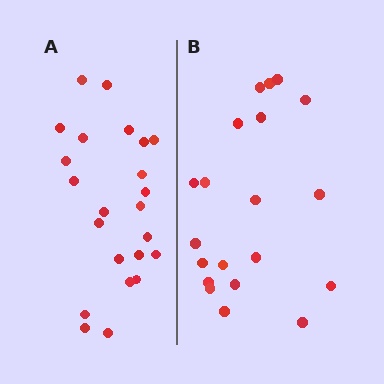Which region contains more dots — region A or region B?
Region A (the left region) has more dots.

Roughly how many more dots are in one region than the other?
Region A has just a few more — roughly 2 or 3 more dots than region B.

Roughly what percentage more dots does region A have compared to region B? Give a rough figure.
About 15% more.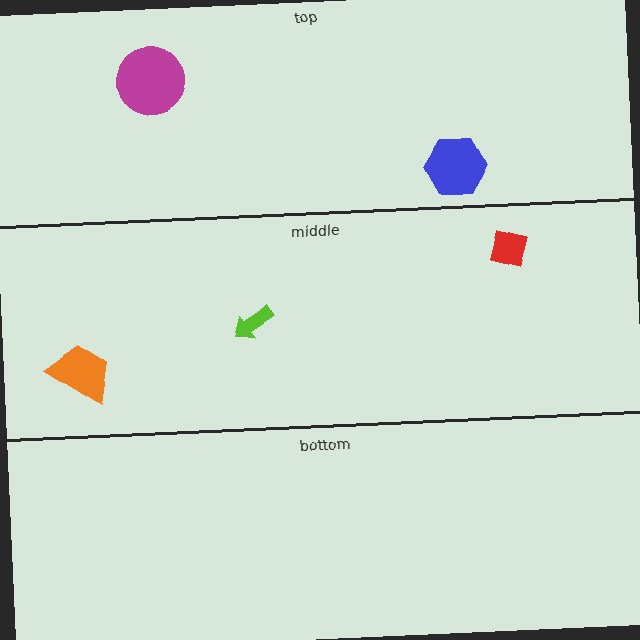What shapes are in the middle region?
The red square, the orange trapezoid, the lime arrow.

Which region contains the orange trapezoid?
The middle region.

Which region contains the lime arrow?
The middle region.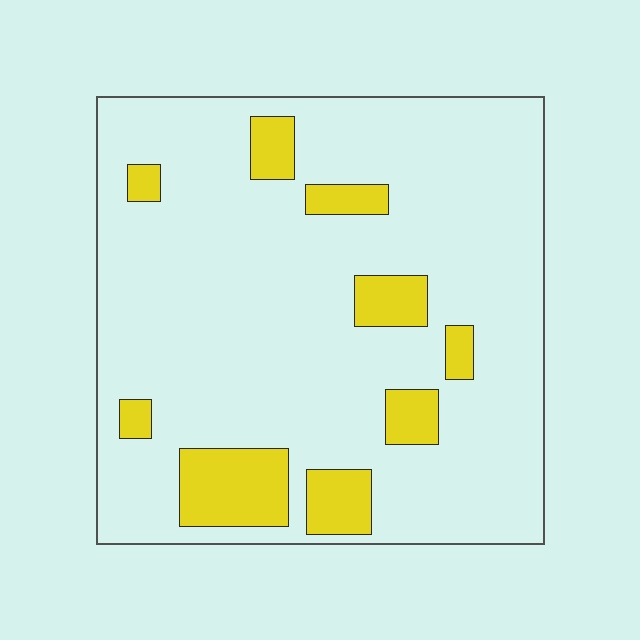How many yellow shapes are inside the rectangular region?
9.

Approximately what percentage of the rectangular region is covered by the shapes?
Approximately 15%.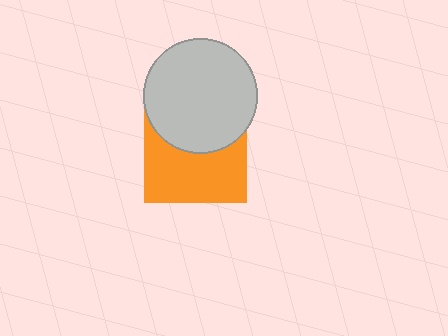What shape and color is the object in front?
The object in front is a light gray circle.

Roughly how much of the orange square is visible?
About half of it is visible (roughly 57%).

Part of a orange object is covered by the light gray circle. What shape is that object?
It is a square.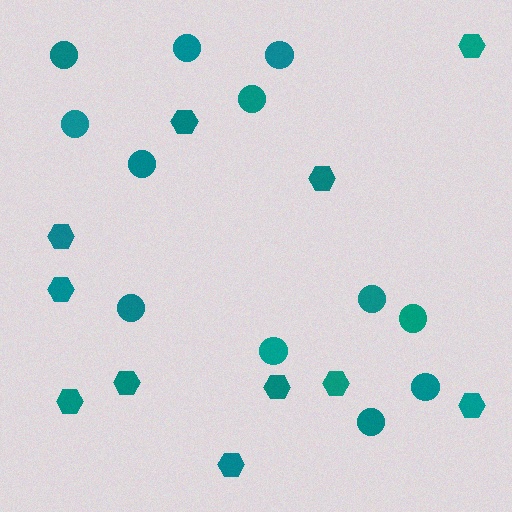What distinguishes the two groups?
There are 2 groups: one group of circles (12) and one group of hexagons (11).